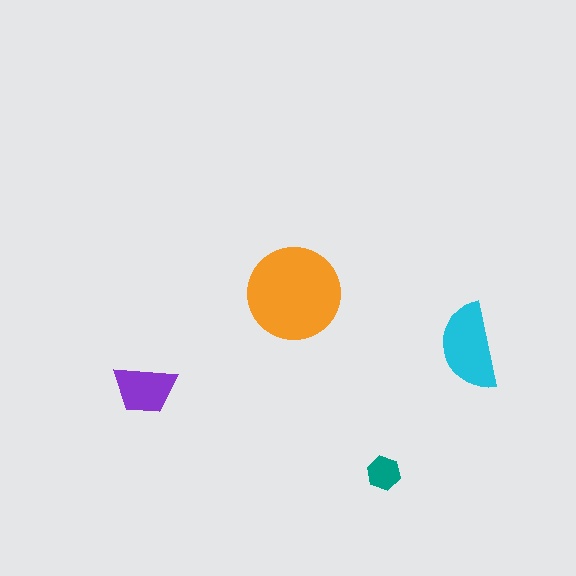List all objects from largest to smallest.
The orange circle, the cyan semicircle, the purple trapezoid, the teal hexagon.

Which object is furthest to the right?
The cyan semicircle is rightmost.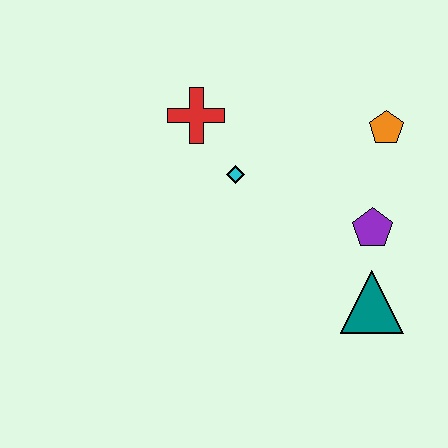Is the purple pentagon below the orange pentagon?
Yes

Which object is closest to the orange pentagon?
The purple pentagon is closest to the orange pentagon.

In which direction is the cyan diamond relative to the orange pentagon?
The cyan diamond is to the left of the orange pentagon.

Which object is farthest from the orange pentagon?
The red cross is farthest from the orange pentagon.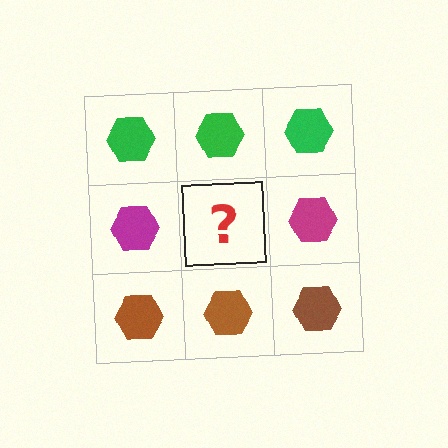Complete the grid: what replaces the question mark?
The question mark should be replaced with a magenta hexagon.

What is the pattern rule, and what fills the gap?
The rule is that each row has a consistent color. The gap should be filled with a magenta hexagon.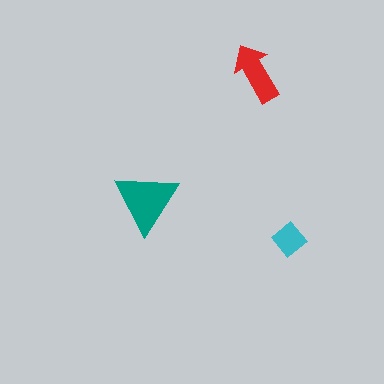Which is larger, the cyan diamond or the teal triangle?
The teal triangle.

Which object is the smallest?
The cyan diamond.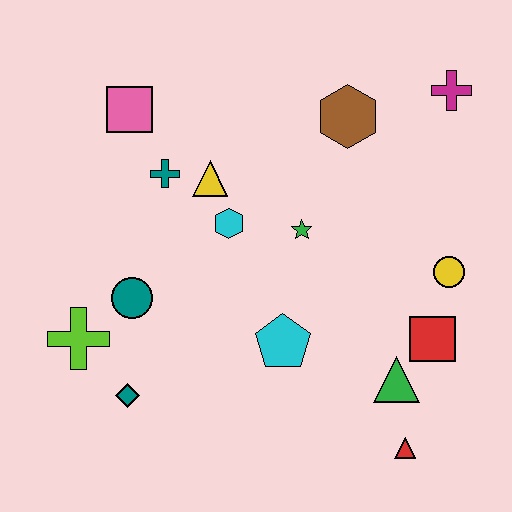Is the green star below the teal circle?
No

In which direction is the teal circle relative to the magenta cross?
The teal circle is to the left of the magenta cross.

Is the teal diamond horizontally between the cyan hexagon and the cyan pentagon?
No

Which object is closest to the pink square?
The teal cross is closest to the pink square.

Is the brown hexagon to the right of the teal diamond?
Yes